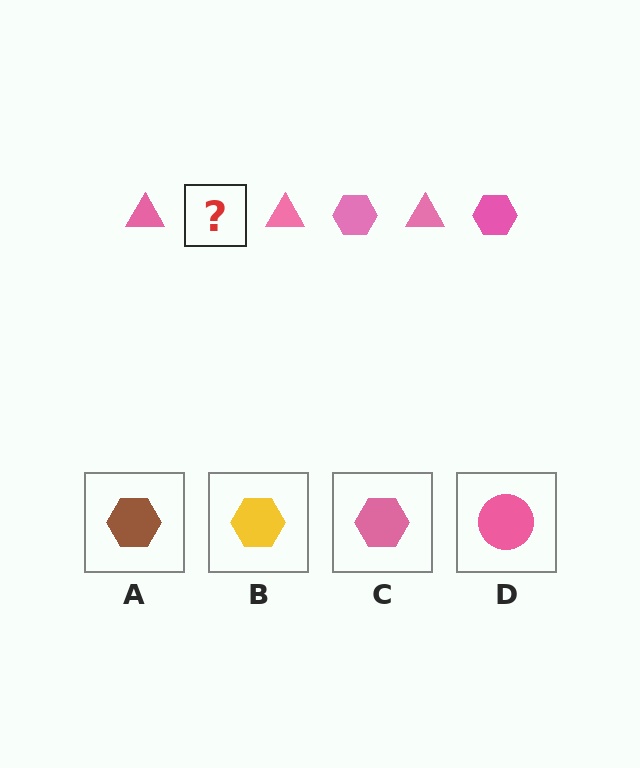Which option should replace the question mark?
Option C.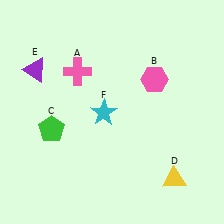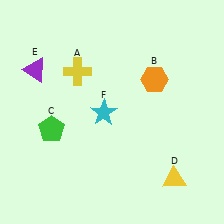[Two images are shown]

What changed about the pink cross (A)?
In Image 1, A is pink. In Image 2, it changed to yellow.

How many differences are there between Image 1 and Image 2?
There are 2 differences between the two images.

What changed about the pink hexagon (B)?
In Image 1, B is pink. In Image 2, it changed to orange.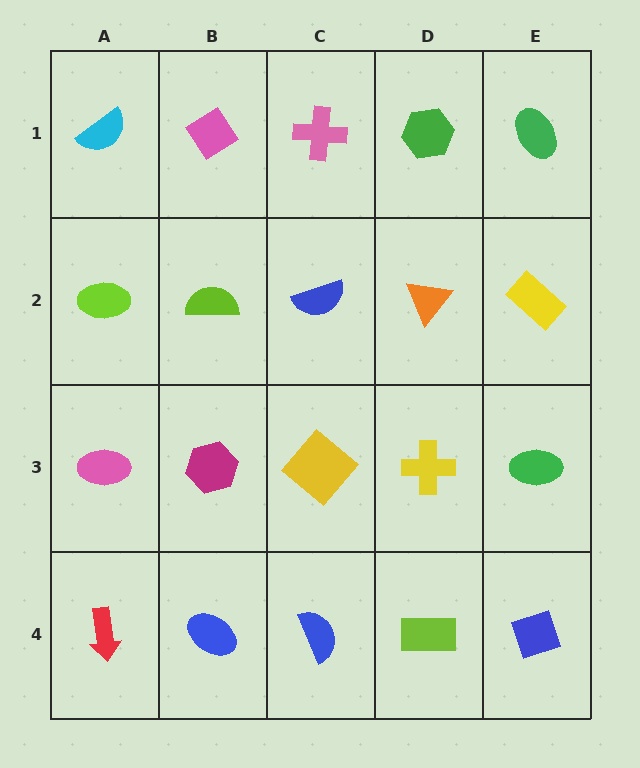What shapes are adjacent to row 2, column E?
A green ellipse (row 1, column E), a green ellipse (row 3, column E), an orange triangle (row 2, column D).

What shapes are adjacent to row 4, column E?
A green ellipse (row 3, column E), a lime rectangle (row 4, column D).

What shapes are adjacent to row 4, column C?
A yellow diamond (row 3, column C), a blue ellipse (row 4, column B), a lime rectangle (row 4, column D).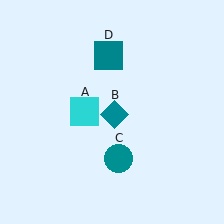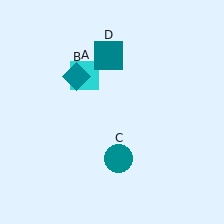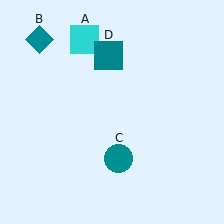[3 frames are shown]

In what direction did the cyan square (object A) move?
The cyan square (object A) moved up.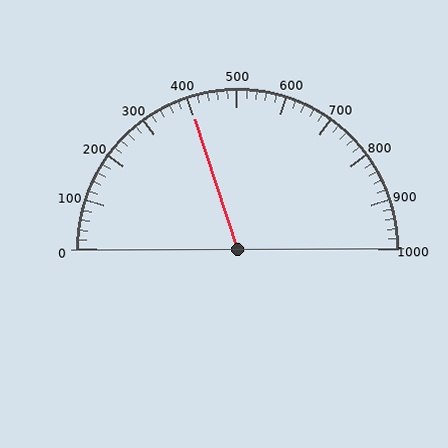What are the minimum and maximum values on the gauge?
The gauge ranges from 0 to 1000.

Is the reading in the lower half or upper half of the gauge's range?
The reading is in the lower half of the range (0 to 1000).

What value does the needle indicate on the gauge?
The needle indicates approximately 400.